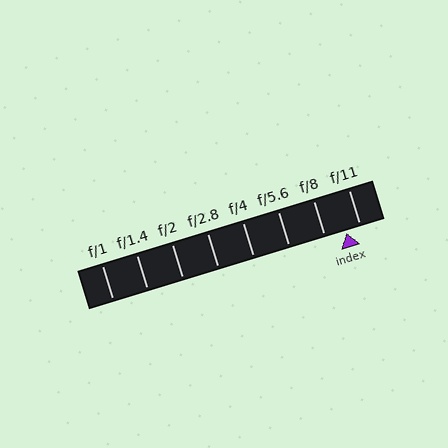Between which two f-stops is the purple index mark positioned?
The index mark is between f/8 and f/11.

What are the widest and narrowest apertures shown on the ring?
The widest aperture shown is f/1 and the narrowest is f/11.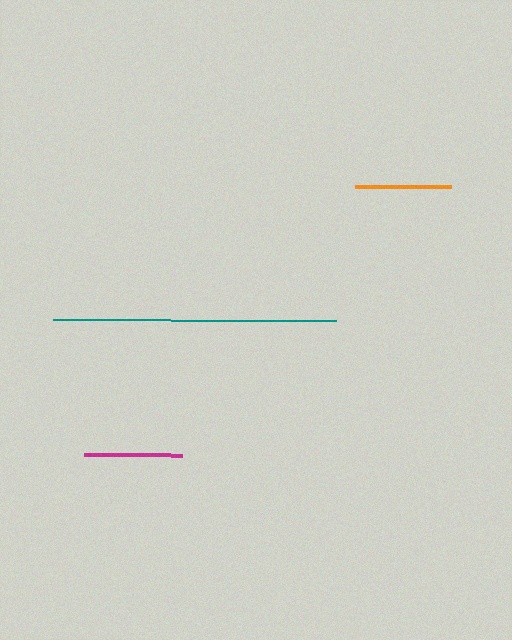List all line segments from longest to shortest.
From longest to shortest: teal, magenta, orange.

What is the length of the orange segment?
The orange segment is approximately 96 pixels long.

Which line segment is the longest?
The teal line is the longest at approximately 283 pixels.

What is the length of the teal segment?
The teal segment is approximately 283 pixels long.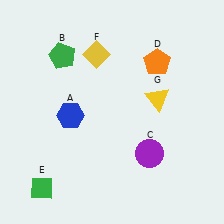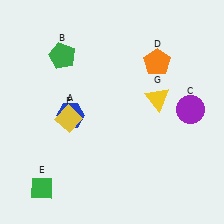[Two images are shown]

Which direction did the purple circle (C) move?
The purple circle (C) moved up.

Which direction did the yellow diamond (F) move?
The yellow diamond (F) moved down.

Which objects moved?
The objects that moved are: the purple circle (C), the yellow diamond (F).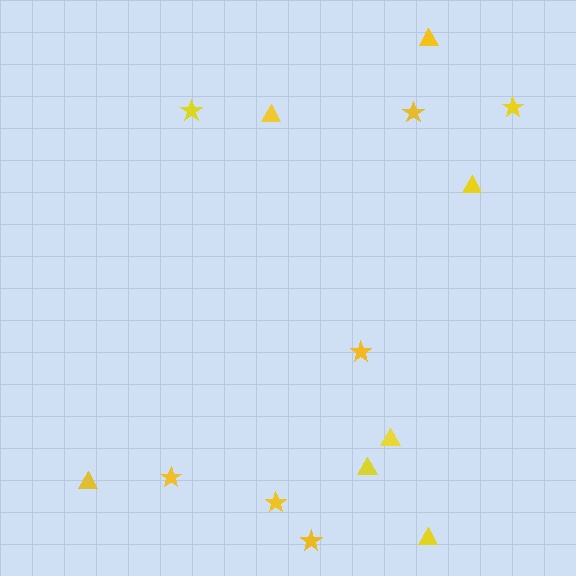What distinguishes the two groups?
There are 2 groups: one group of triangles (7) and one group of stars (7).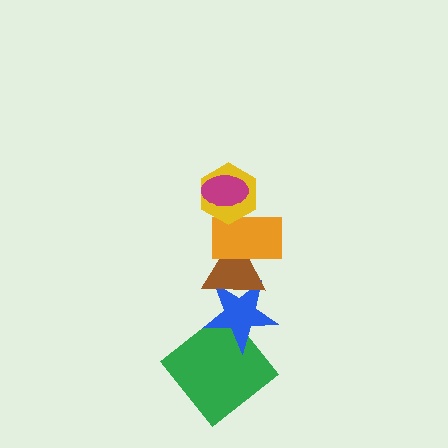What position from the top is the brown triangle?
The brown triangle is 4th from the top.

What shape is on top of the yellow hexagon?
The magenta ellipse is on top of the yellow hexagon.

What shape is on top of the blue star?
The brown triangle is on top of the blue star.